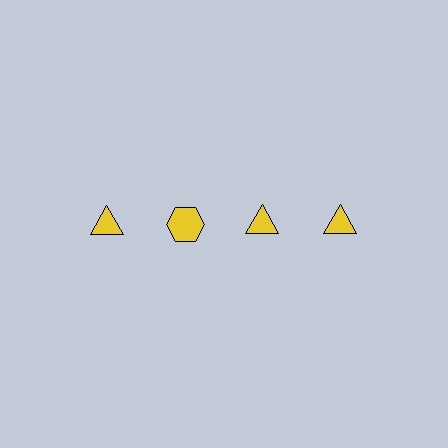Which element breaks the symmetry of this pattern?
The yellow hexagon in the top row, second from left column breaks the symmetry. All other shapes are yellow triangles.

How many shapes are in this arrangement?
There are 4 shapes arranged in a grid pattern.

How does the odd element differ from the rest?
It has a different shape: hexagon instead of triangle.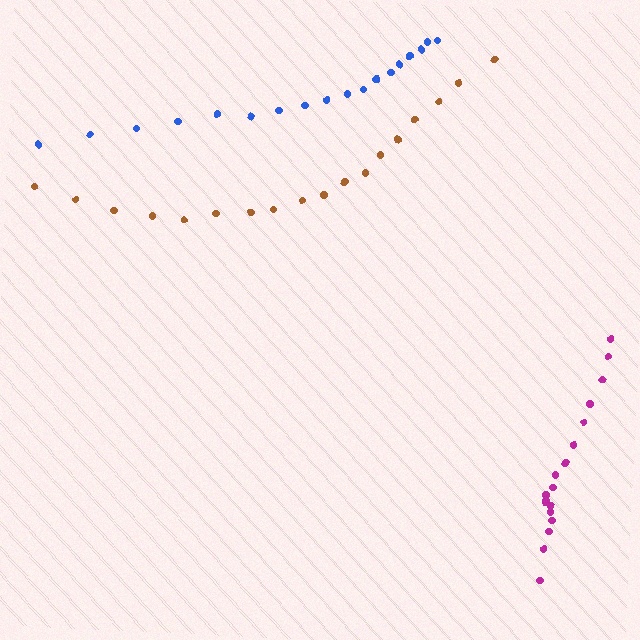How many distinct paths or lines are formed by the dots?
There are 3 distinct paths.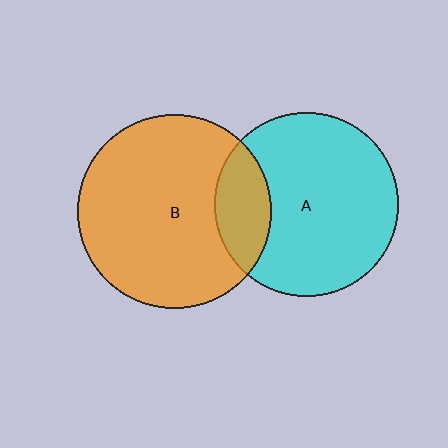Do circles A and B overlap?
Yes.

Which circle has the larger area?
Circle B (orange).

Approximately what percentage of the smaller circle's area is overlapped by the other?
Approximately 20%.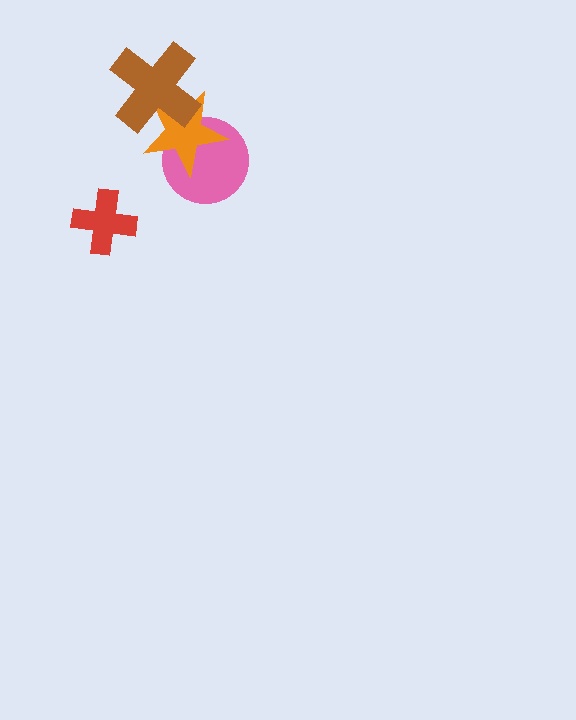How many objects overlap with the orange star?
2 objects overlap with the orange star.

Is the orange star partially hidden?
Yes, it is partially covered by another shape.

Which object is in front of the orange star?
The brown cross is in front of the orange star.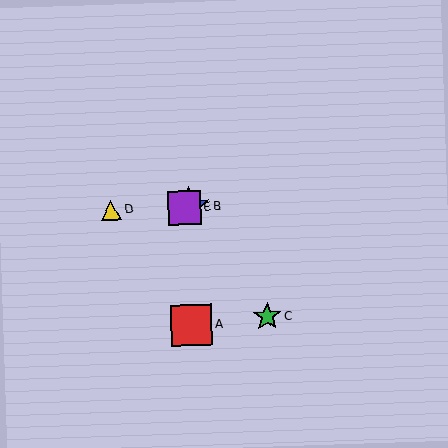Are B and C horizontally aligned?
No, B is at y≈208 and C is at y≈317.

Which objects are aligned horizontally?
Objects B, D, E are aligned horizontally.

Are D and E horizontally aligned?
Yes, both are at y≈210.